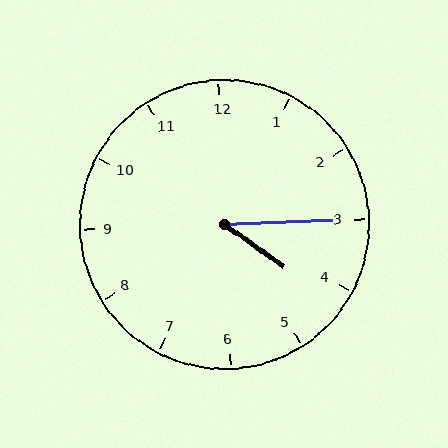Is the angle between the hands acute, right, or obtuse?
It is acute.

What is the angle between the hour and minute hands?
Approximately 38 degrees.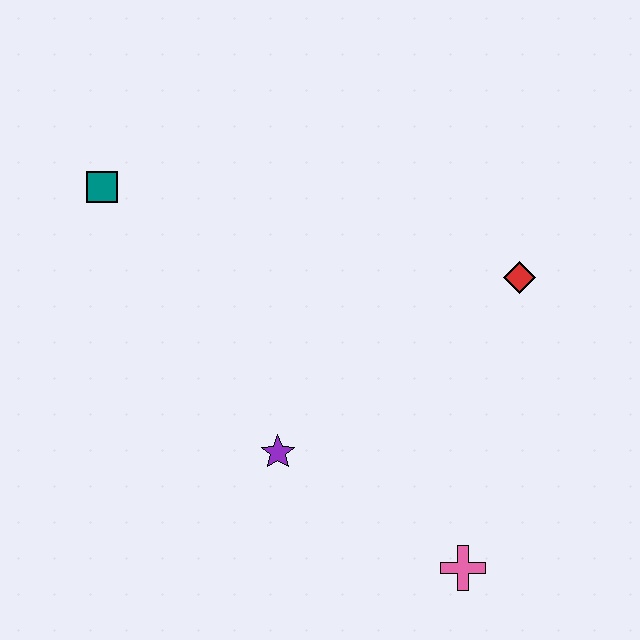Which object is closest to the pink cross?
The purple star is closest to the pink cross.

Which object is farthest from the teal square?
The pink cross is farthest from the teal square.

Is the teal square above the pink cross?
Yes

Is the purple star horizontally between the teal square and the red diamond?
Yes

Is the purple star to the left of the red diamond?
Yes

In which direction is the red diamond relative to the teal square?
The red diamond is to the right of the teal square.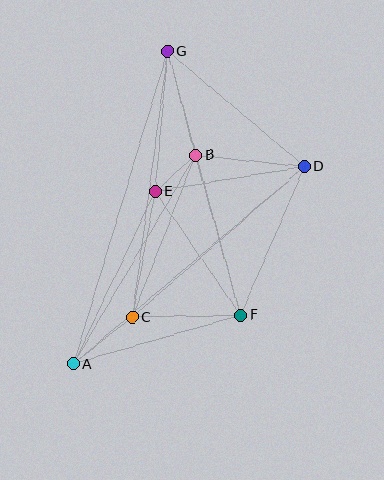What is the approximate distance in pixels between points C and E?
The distance between C and E is approximately 128 pixels.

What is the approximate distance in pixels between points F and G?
The distance between F and G is approximately 273 pixels.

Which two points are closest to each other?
Points B and E are closest to each other.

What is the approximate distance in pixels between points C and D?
The distance between C and D is approximately 229 pixels.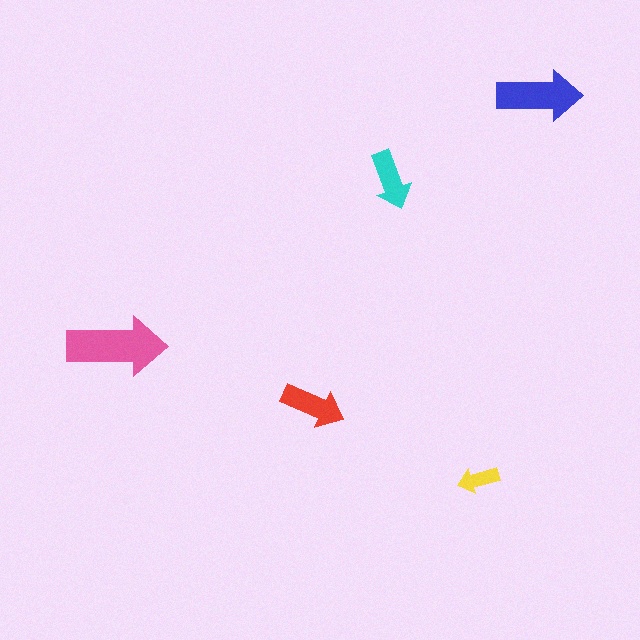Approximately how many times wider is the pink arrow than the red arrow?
About 1.5 times wider.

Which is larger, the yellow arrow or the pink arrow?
The pink one.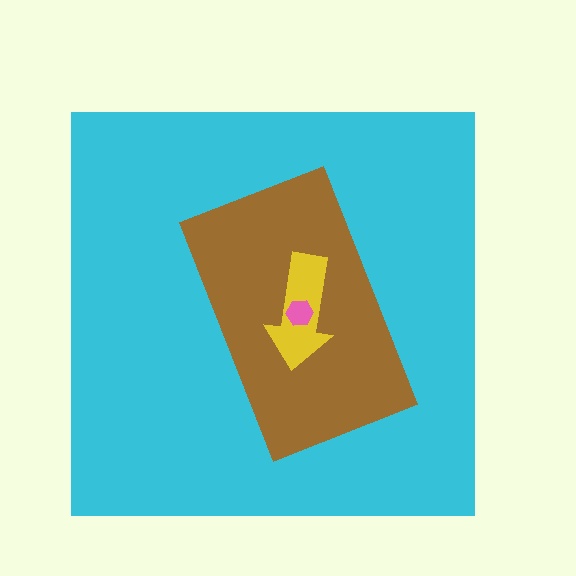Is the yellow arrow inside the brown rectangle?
Yes.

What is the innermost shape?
The pink hexagon.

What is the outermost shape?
The cyan square.